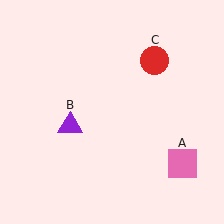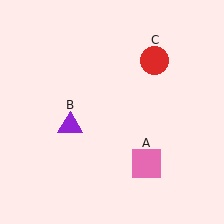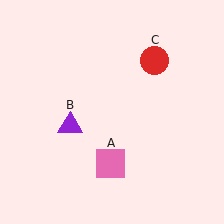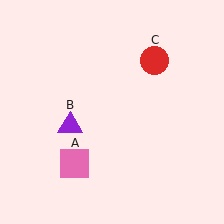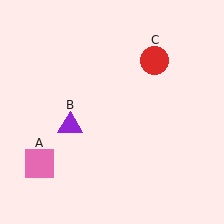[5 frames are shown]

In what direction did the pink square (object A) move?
The pink square (object A) moved left.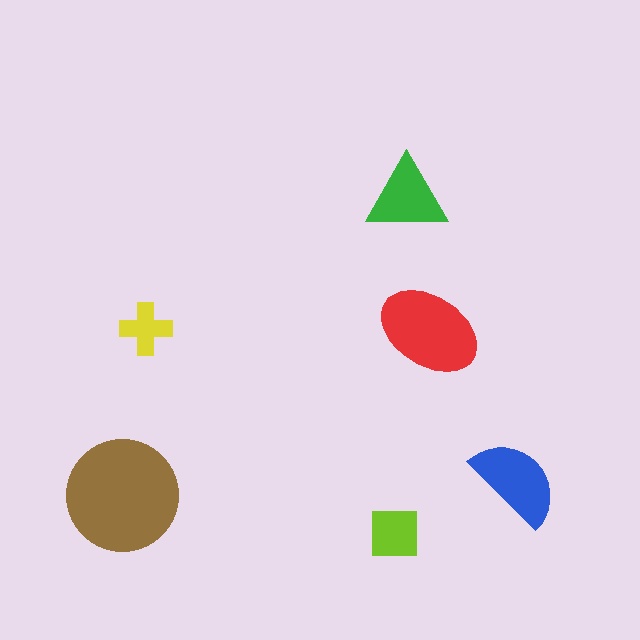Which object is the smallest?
The yellow cross.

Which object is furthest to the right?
The blue semicircle is rightmost.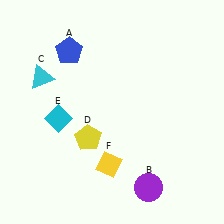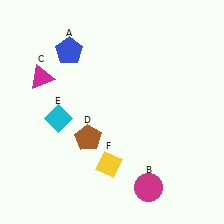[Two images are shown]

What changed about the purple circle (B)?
In Image 1, B is purple. In Image 2, it changed to magenta.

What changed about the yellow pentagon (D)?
In Image 1, D is yellow. In Image 2, it changed to brown.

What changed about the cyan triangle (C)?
In Image 1, C is cyan. In Image 2, it changed to magenta.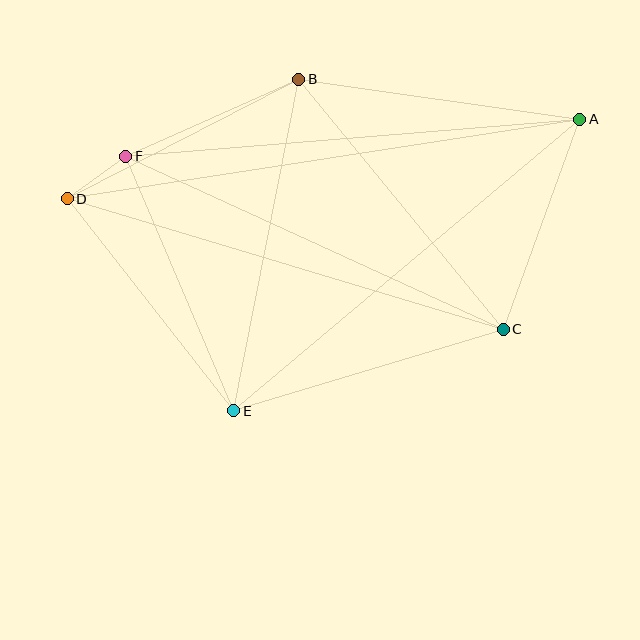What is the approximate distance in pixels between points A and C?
The distance between A and C is approximately 223 pixels.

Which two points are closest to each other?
Points D and F are closest to each other.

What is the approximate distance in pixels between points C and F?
The distance between C and F is approximately 415 pixels.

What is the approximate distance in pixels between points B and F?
The distance between B and F is approximately 190 pixels.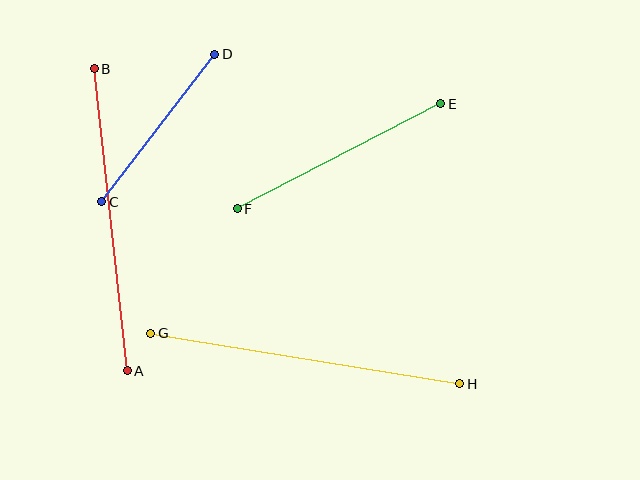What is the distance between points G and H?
The distance is approximately 313 pixels.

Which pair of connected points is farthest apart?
Points G and H are farthest apart.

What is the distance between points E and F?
The distance is approximately 229 pixels.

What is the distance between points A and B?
The distance is approximately 304 pixels.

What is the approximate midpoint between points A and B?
The midpoint is at approximately (111, 220) pixels.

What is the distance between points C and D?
The distance is approximately 186 pixels.